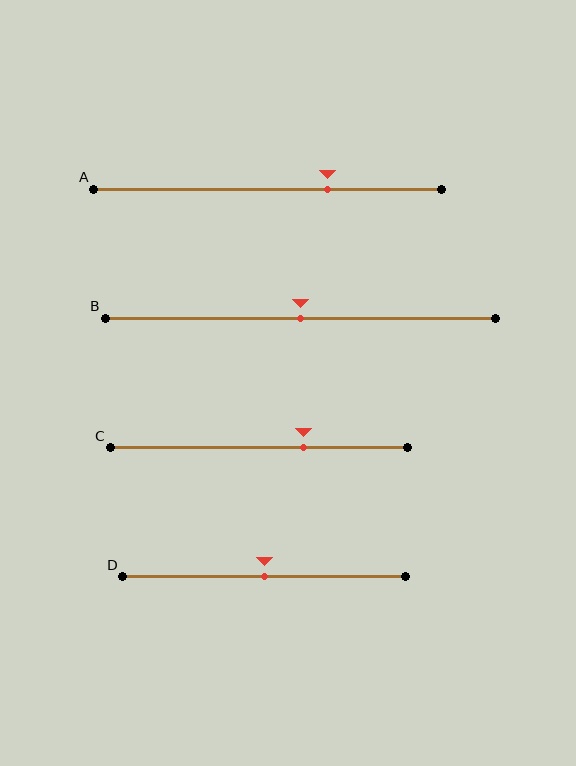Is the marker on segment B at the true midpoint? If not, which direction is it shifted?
Yes, the marker on segment B is at the true midpoint.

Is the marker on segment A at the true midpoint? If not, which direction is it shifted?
No, the marker on segment A is shifted to the right by about 17% of the segment length.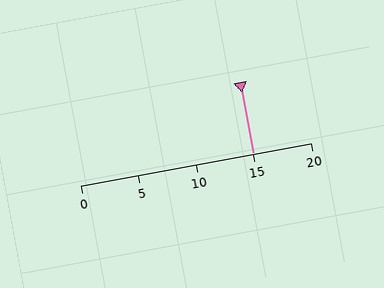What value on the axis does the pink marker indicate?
The marker indicates approximately 15.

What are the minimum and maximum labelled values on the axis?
The axis runs from 0 to 20.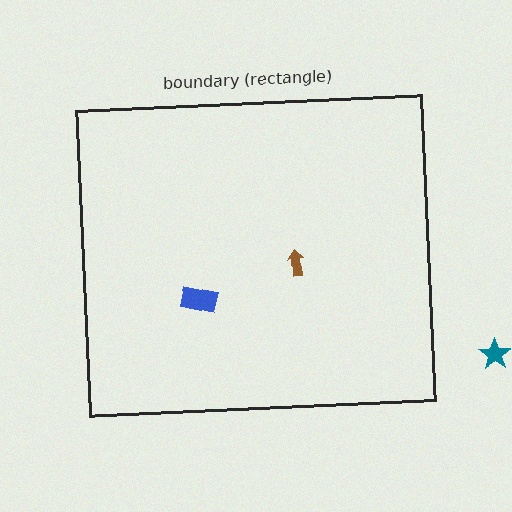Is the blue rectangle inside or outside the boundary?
Inside.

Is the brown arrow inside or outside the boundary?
Inside.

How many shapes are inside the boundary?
2 inside, 1 outside.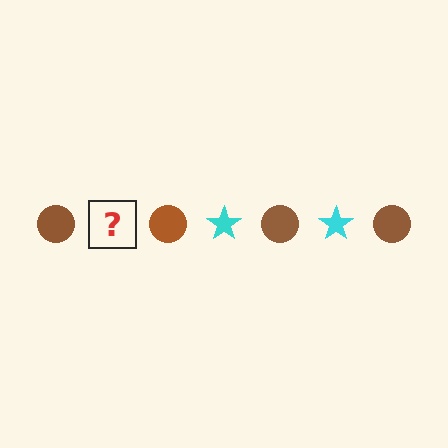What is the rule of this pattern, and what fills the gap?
The rule is that the pattern alternates between brown circle and cyan star. The gap should be filled with a cyan star.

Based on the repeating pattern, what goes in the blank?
The blank should be a cyan star.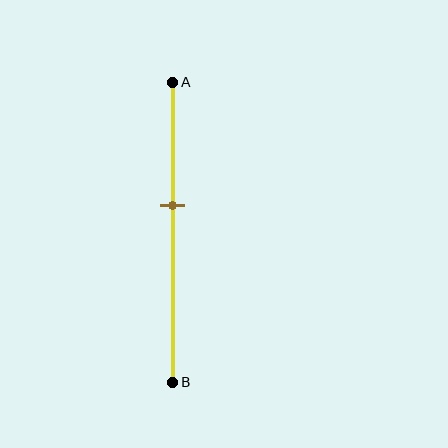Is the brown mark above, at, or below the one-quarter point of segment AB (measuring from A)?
The brown mark is below the one-quarter point of segment AB.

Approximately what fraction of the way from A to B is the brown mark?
The brown mark is approximately 40% of the way from A to B.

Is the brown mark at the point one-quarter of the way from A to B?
No, the mark is at about 40% from A, not at the 25% one-quarter point.